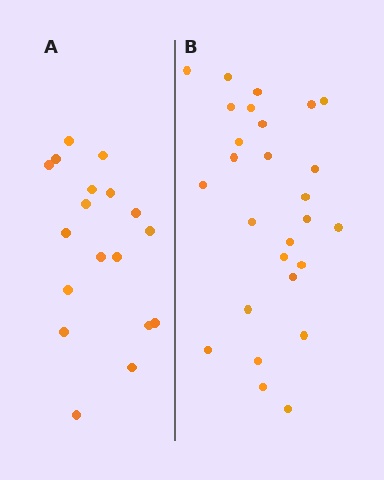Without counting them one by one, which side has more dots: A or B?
Region B (the right region) has more dots.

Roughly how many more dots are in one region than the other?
Region B has roughly 8 or so more dots than region A.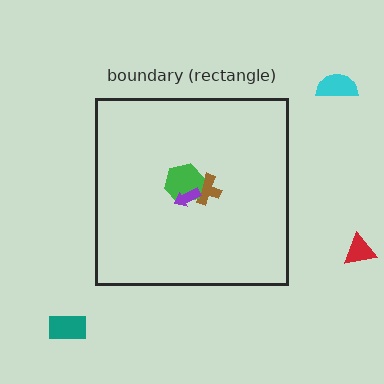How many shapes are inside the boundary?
3 inside, 3 outside.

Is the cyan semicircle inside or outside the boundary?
Outside.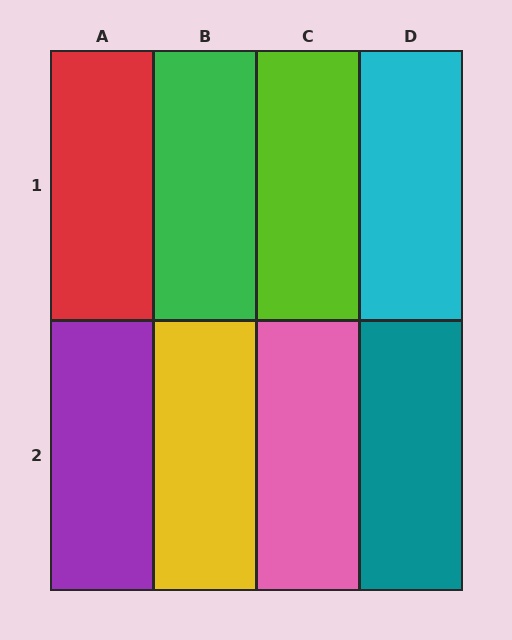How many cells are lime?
1 cell is lime.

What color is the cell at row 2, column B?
Yellow.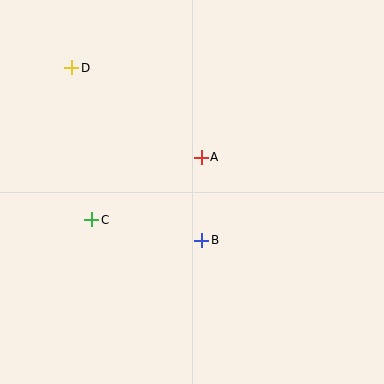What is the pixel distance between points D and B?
The distance between D and B is 216 pixels.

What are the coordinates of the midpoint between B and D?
The midpoint between B and D is at (137, 154).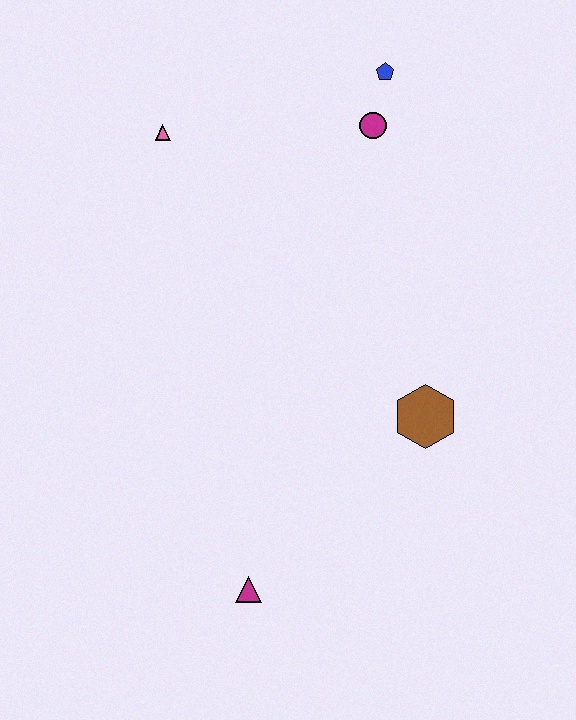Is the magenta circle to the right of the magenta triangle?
Yes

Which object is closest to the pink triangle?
The magenta circle is closest to the pink triangle.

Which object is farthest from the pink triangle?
The magenta triangle is farthest from the pink triangle.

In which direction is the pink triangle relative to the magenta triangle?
The pink triangle is above the magenta triangle.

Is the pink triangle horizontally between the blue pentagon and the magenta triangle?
No